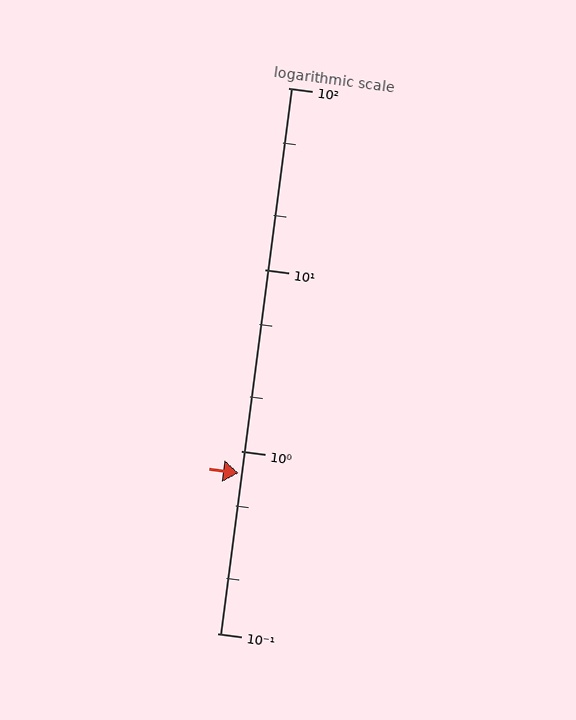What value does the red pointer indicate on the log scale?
The pointer indicates approximately 0.76.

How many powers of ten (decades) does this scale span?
The scale spans 3 decades, from 0.1 to 100.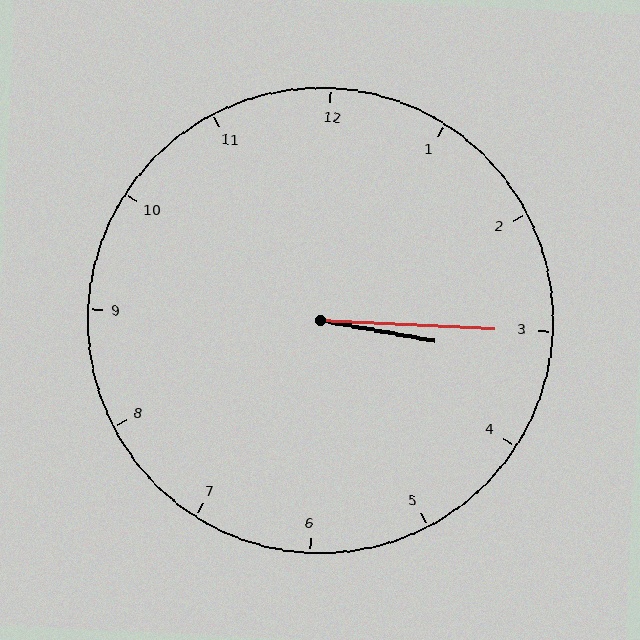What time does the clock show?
3:15.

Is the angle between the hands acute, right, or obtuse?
It is acute.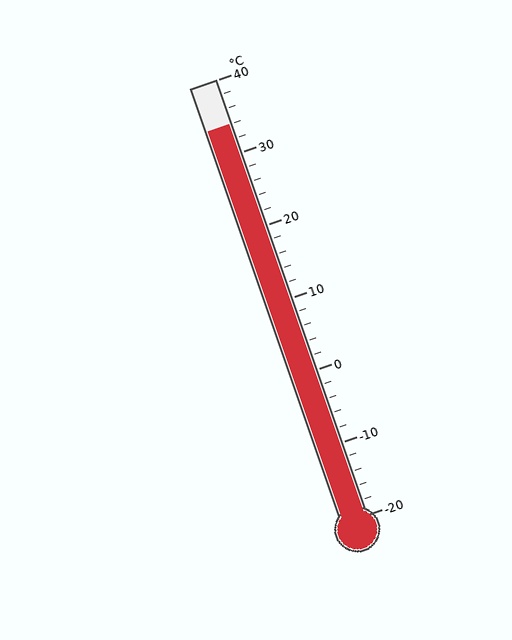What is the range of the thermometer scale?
The thermometer scale ranges from -20°C to 40°C.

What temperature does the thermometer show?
The thermometer shows approximately 34°C.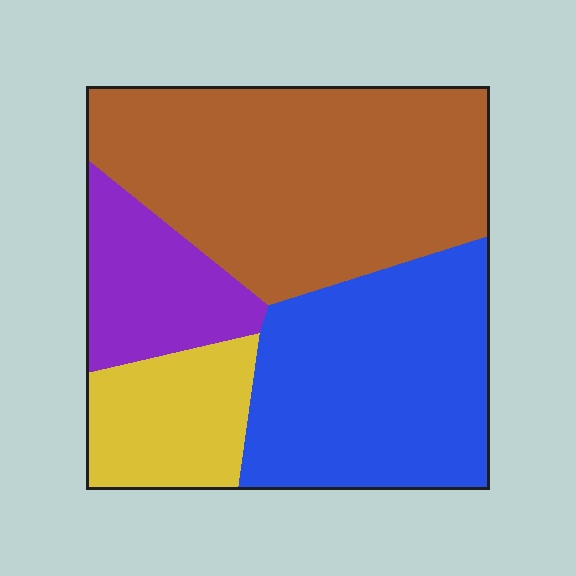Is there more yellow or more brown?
Brown.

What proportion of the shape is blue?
Blue takes up about one third (1/3) of the shape.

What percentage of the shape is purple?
Purple takes up about one eighth (1/8) of the shape.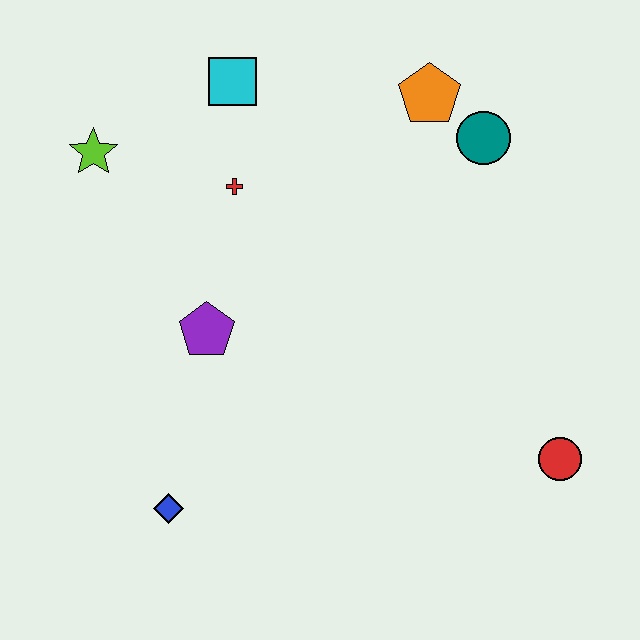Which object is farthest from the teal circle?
The blue diamond is farthest from the teal circle.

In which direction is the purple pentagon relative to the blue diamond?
The purple pentagon is above the blue diamond.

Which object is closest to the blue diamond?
The purple pentagon is closest to the blue diamond.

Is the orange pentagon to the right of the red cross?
Yes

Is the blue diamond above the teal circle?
No